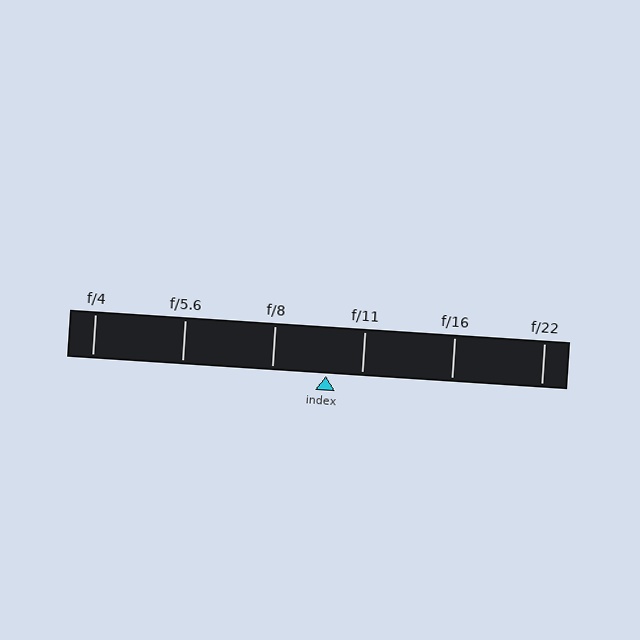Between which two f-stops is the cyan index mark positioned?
The index mark is between f/8 and f/11.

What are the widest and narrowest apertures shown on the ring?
The widest aperture shown is f/4 and the narrowest is f/22.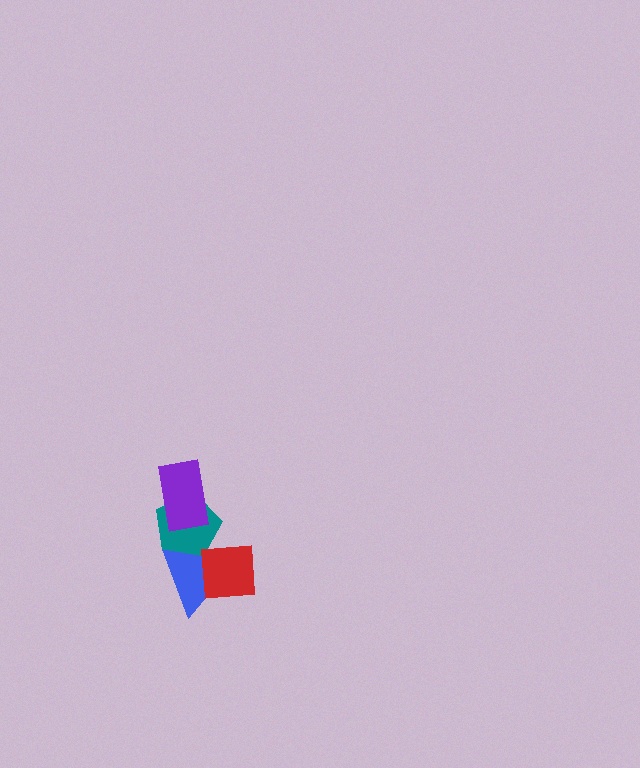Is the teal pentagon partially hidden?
Yes, it is partially covered by another shape.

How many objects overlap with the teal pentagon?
3 objects overlap with the teal pentagon.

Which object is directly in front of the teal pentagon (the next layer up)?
The blue triangle is directly in front of the teal pentagon.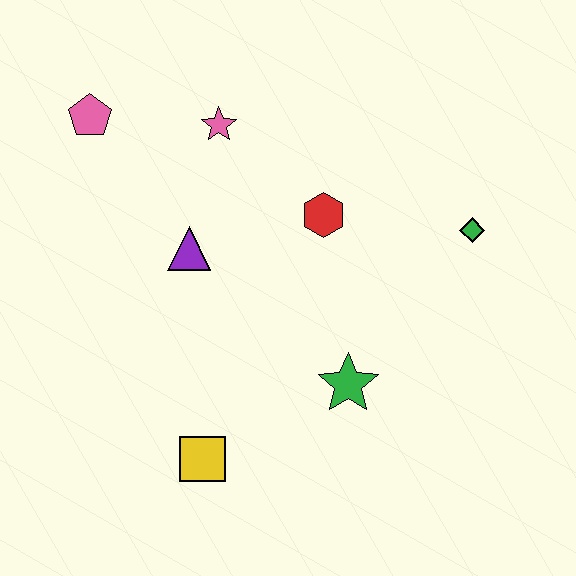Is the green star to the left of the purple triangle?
No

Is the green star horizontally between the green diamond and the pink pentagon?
Yes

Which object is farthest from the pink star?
The yellow square is farthest from the pink star.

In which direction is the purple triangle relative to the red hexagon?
The purple triangle is to the left of the red hexagon.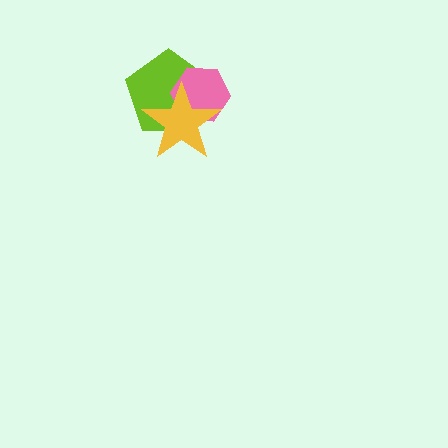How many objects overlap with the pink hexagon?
2 objects overlap with the pink hexagon.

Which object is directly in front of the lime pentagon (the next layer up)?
The pink hexagon is directly in front of the lime pentagon.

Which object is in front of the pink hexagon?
The yellow star is in front of the pink hexagon.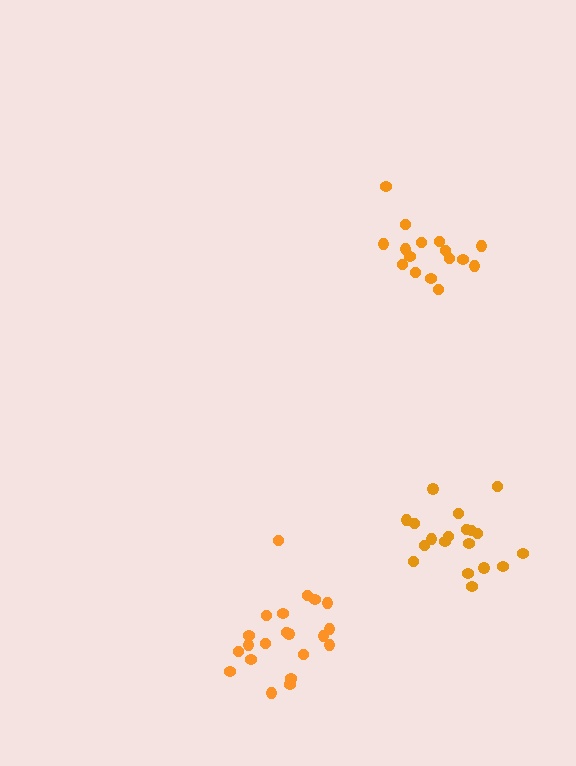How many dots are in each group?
Group 1: 16 dots, Group 2: 19 dots, Group 3: 21 dots (56 total).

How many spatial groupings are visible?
There are 3 spatial groupings.